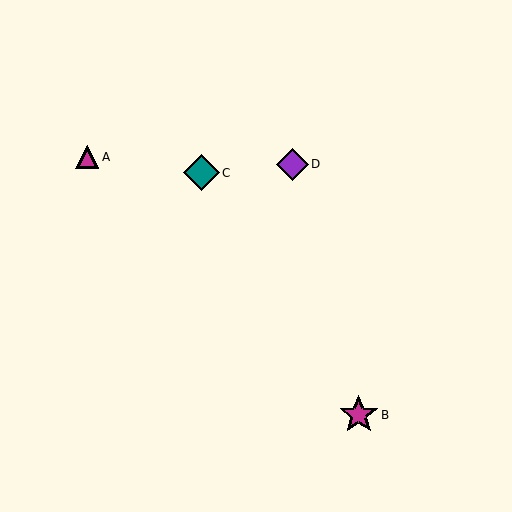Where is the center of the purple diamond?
The center of the purple diamond is at (292, 164).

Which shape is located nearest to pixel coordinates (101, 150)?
The magenta triangle (labeled A) at (87, 157) is nearest to that location.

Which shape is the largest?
The magenta star (labeled B) is the largest.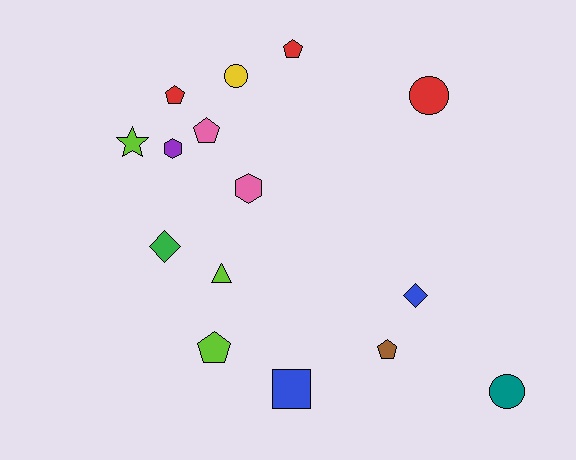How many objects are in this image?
There are 15 objects.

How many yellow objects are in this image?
There is 1 yellow object.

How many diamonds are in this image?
There are 2 diamonds.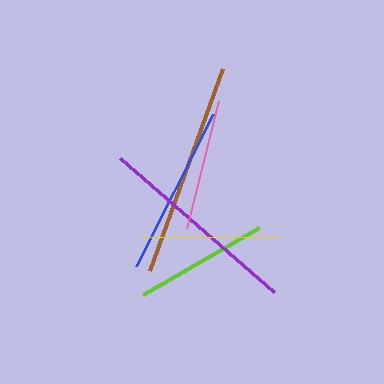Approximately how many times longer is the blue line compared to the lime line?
The blue line is approximately 1.3 times the length of the lime line.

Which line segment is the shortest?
The pink line is the shortest at approximately 130 pixels.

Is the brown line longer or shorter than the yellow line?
The brown line is longer than the yellow line.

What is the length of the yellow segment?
The yellow segment is approximately 135 pixels long.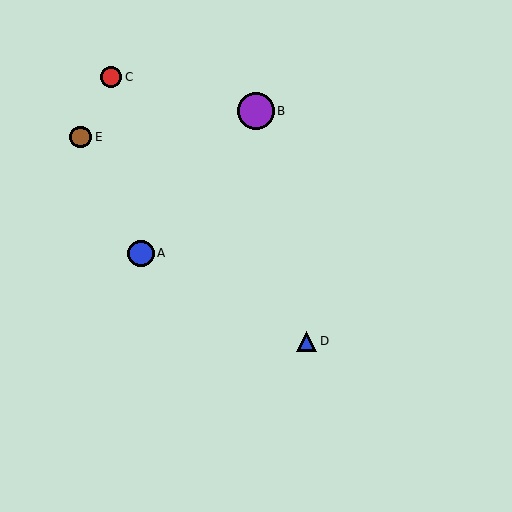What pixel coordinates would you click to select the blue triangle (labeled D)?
Click at (307, 341) to select the blue triangle D.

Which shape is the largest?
The purple circle (labeled B) is the largest.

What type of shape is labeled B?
Shape B is a purple circle.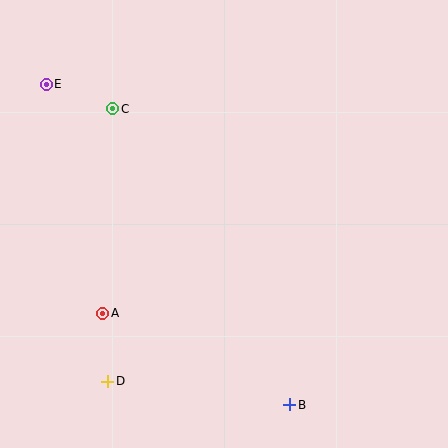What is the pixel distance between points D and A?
The distance between D and A is 68 pixels.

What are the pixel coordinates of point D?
Point D is at (108, 381).